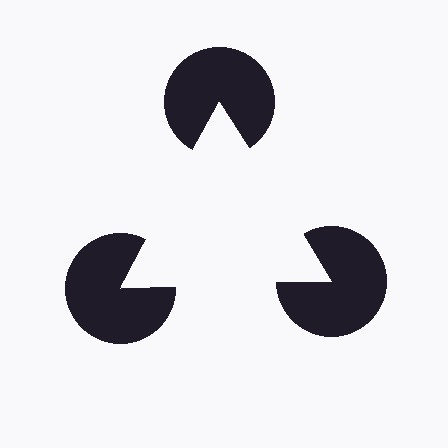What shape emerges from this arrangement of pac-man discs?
An illusory triangle — its edges are inferred from the aligned wedge cuts in the pac-man discs, not physically drawn.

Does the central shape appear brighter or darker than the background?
It typically appears slightly brighter than the background, even though no actual brightness change is drawn.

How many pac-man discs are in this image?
There are 3 — one at each vertex of the illusory triangle.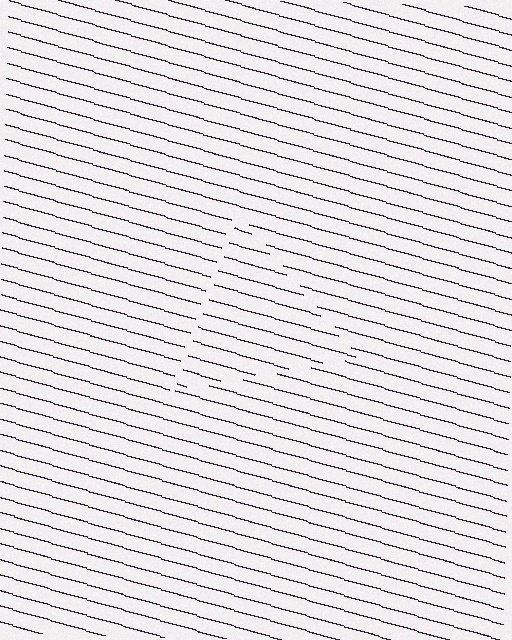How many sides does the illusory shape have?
3 sides — the line-ends trace a triangle.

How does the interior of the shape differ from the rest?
The interior of the shape contains the same grating, shifted by half a period — the contour is defined by the phase discontinuity where line-ends from the inner and outer gratings abut.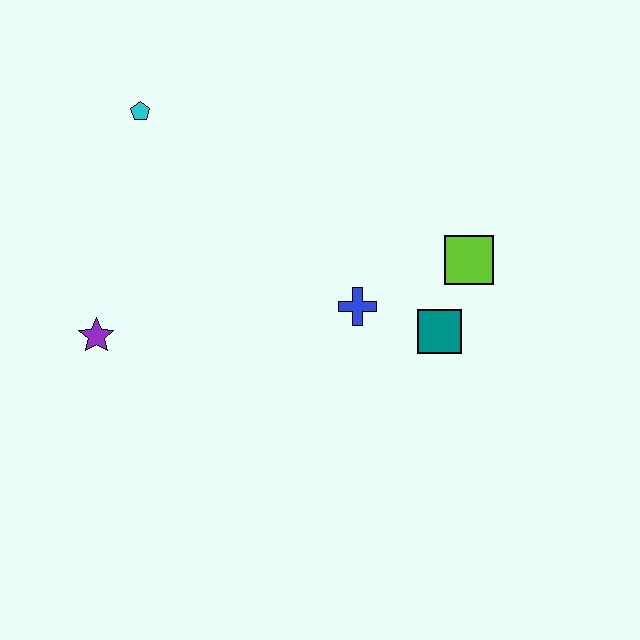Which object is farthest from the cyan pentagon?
The teal square is farthest from the cyan pentagon.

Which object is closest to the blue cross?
The teal square is closest to the blue cross.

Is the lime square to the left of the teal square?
No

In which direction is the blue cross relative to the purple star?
The blue cross is to the right of the purple star.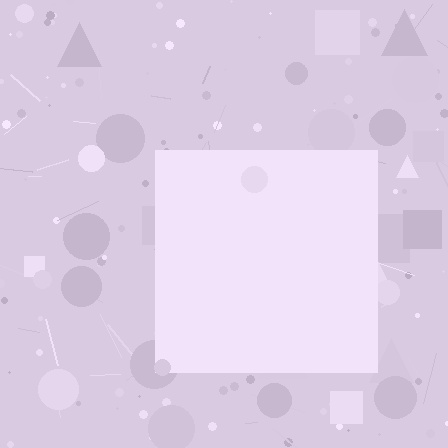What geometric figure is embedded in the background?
A square is embedded in the background.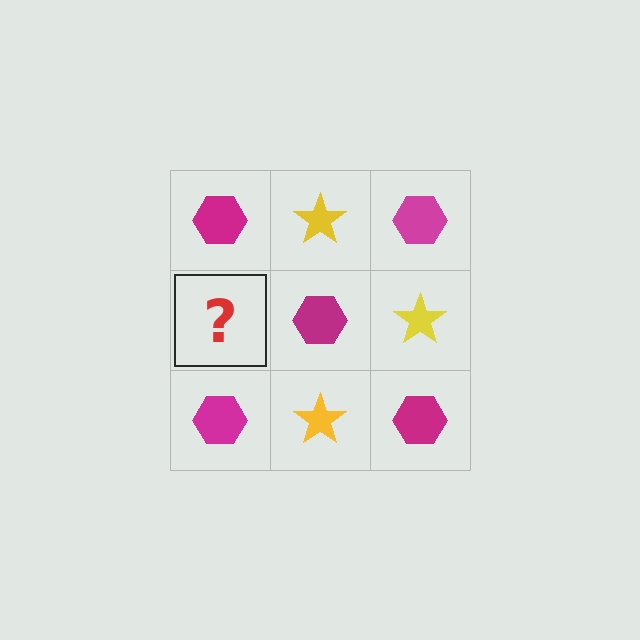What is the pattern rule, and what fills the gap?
The rule is that it alternates magenta hexagon and yellow star in a checkerboard pattern. The gap should be filled with a yellow star.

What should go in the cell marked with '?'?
The missing cell should contain a yellow star.